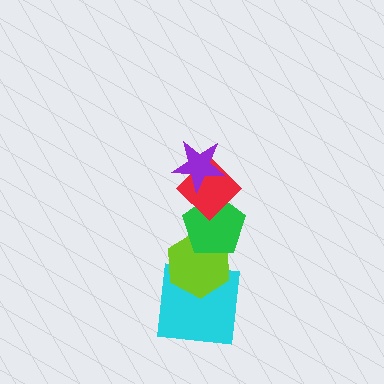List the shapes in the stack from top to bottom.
From top to bottom: the purple star, the red diamond, the green pentagon, the lime hexagon, the cyan square.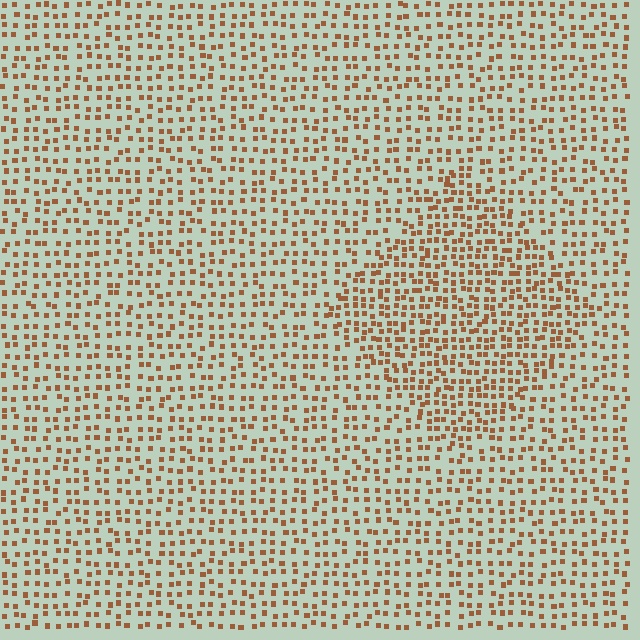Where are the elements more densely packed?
The elements are more densely packed inside the diamond boundary.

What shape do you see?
I see a diamond.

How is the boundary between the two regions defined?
The boundary is defined by a change in element density (approximately 1.6x ratio). All elements are the same color, size, and shape.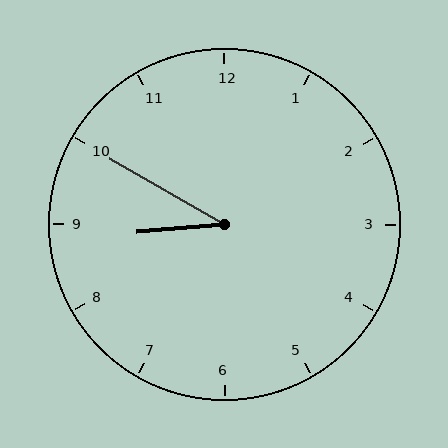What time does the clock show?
8:50.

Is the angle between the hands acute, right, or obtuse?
It is acute.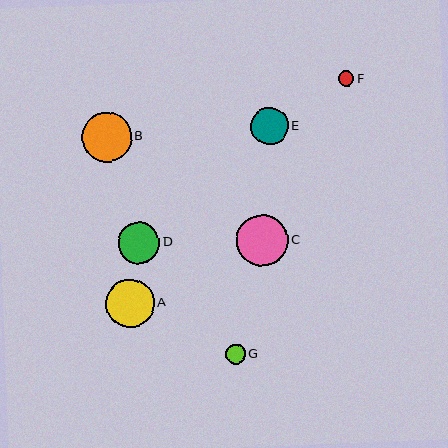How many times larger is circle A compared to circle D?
Circle A is approximately 1.2 times the size of circle D.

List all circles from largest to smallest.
From largest to smallest: C, B, A, D, E, G, F.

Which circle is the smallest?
Circle F is the smallest with a size of approximately 15 pixels.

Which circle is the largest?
Circle C is the largest with a size of approximately 52 pixels.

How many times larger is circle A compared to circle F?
Circle A is approximately 3.2 times the size of circle F.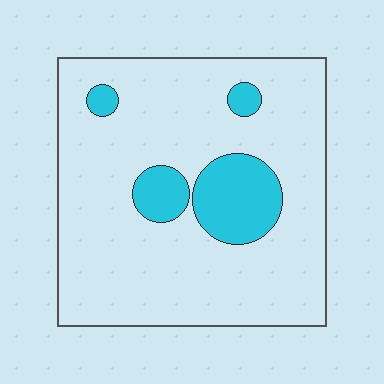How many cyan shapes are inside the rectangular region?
4.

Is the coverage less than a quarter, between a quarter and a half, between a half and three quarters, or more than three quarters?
Less than a quarter.